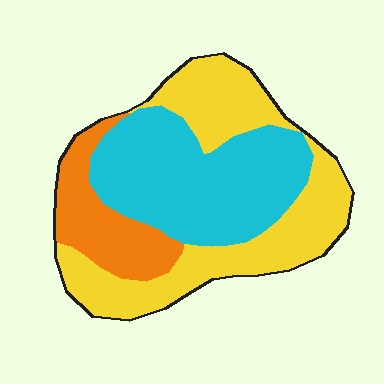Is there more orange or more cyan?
Cyan.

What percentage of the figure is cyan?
Cyan takes up about two fifths (2/5) of the figure.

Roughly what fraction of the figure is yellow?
Yellow takes up about two fifths (2/5) of the figure.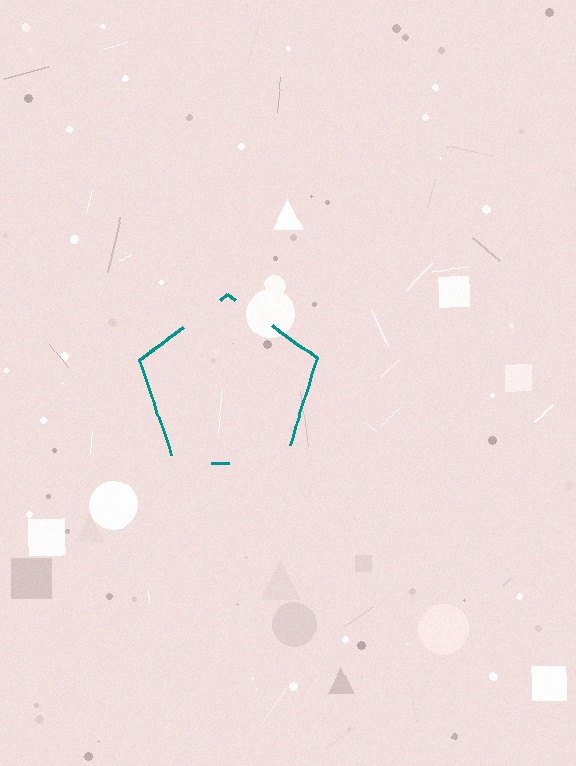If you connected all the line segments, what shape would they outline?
They would outline a pentagon.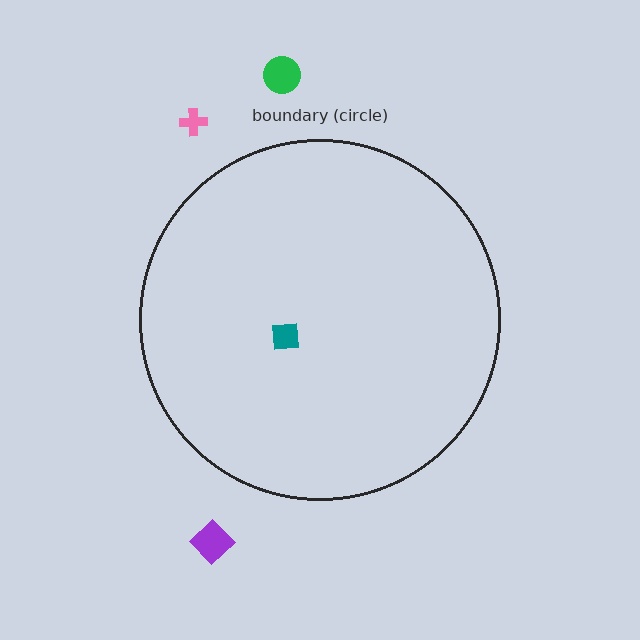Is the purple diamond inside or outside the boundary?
Outside.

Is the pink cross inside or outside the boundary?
Outside.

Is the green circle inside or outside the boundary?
Outside.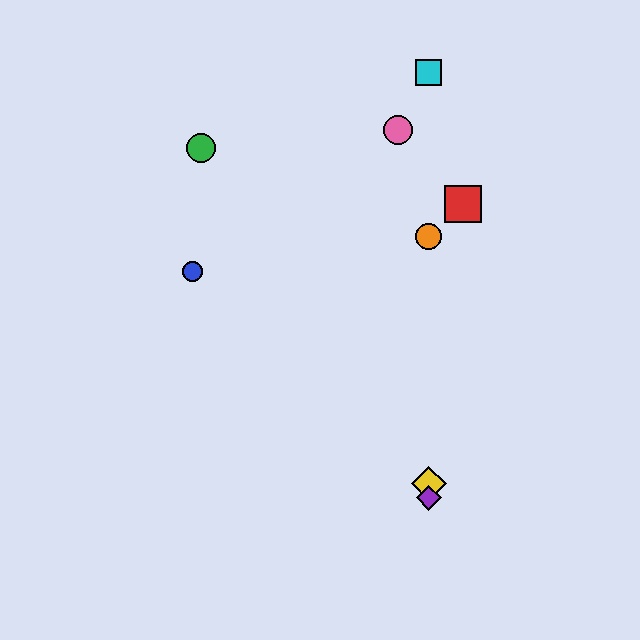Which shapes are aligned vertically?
The yellow diamond, the purple diamond, the orange circle, the cyan square are aligned vertically.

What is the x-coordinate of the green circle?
The green circle is at x≈201.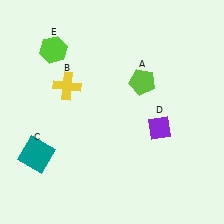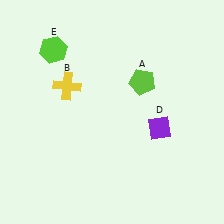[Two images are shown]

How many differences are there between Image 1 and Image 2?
There is 1 difference between the two images.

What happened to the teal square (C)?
The teal square (C) was removed in Image 2. It was in the bottom-left area of Image 1.